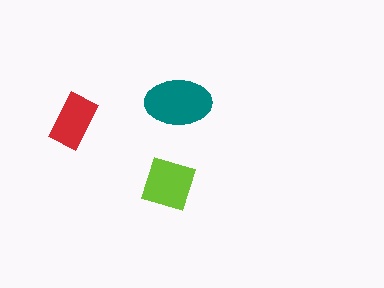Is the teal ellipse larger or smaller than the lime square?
Larger.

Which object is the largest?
The teal ellipse.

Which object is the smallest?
The red rectangle.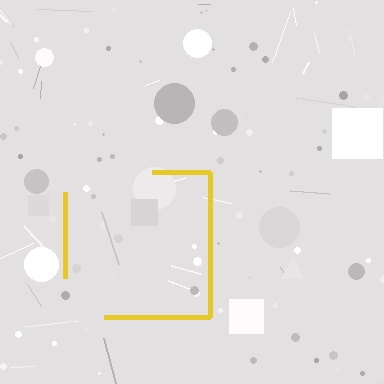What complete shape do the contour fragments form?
The contour fragments form a square.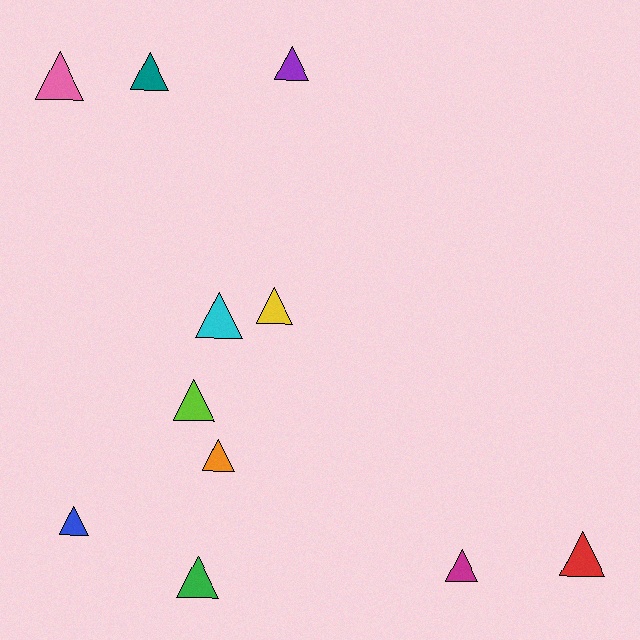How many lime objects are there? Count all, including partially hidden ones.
There is 1 lime object.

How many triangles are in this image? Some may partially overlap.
There are 11 triangles.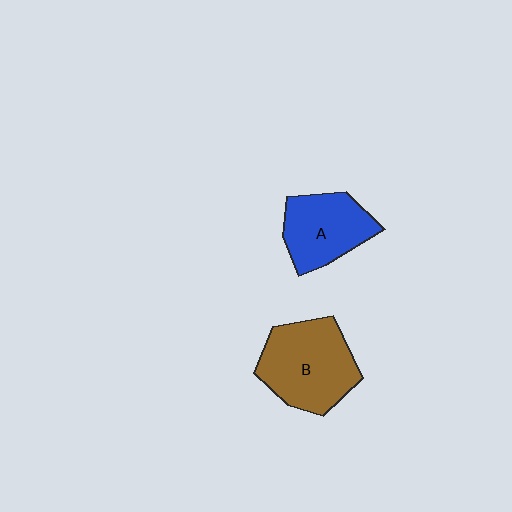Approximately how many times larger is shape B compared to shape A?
Approximately 1.3 times.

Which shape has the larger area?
Shape B (brown).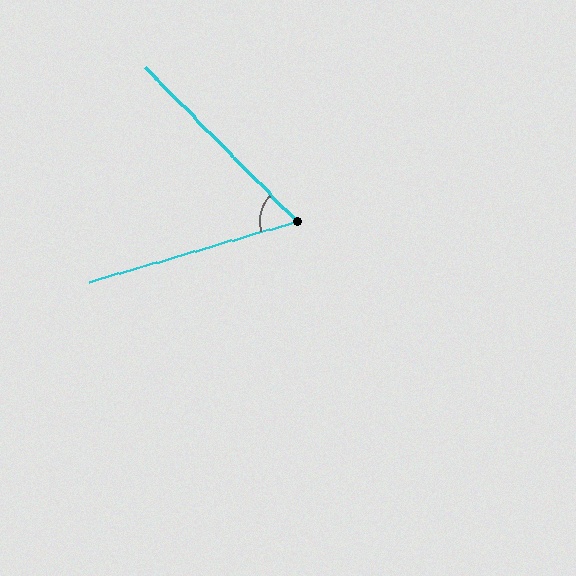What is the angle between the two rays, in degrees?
Approximately 62 degrees.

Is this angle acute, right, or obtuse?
It is acute.